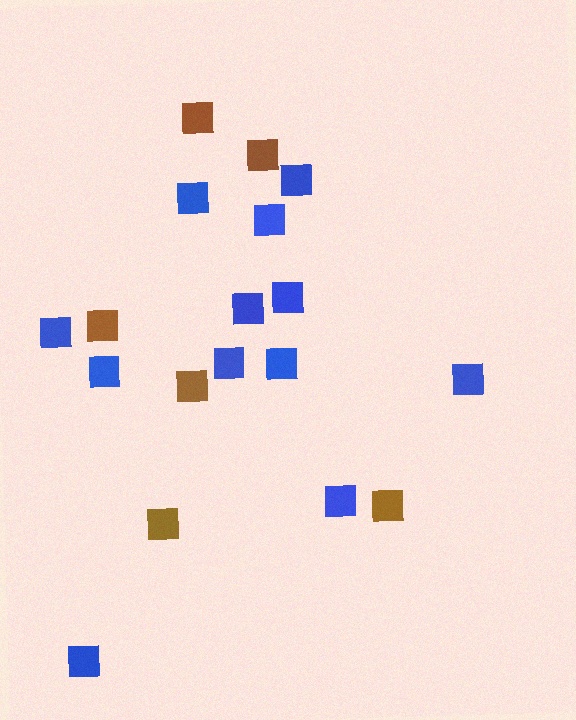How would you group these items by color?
There are 2 groups: one group of brown squares (6) and one group of blue squares (12).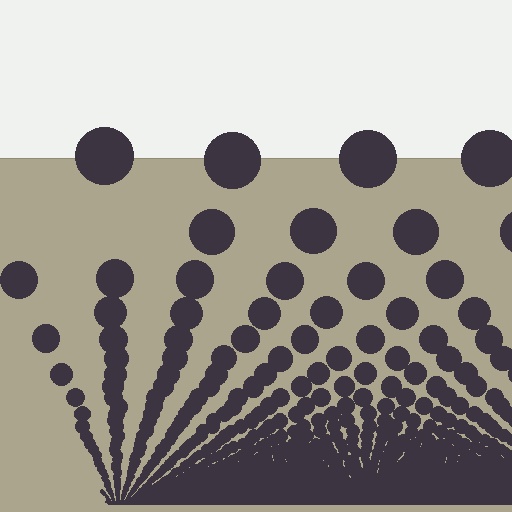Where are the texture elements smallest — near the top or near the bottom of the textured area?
Near the bottom.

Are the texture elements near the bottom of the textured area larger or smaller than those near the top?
Smaller. The gradient is inverted — elements near the bottom are smaller and denser.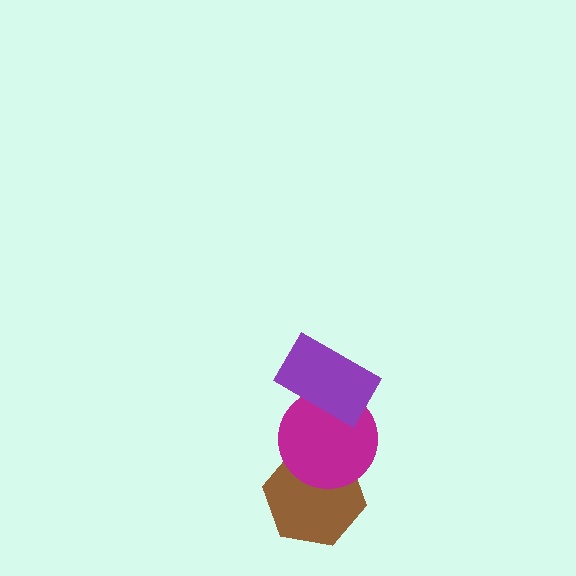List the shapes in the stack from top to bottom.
From top to bottom: the purple rectangle, the magenta circle, the brown hexagon.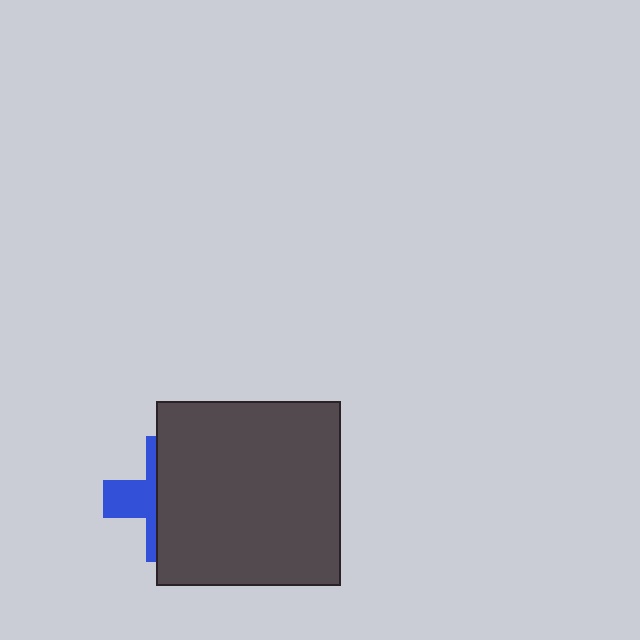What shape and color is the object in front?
The object in front is a dark gray square.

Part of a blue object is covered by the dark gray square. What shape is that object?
It is a cross.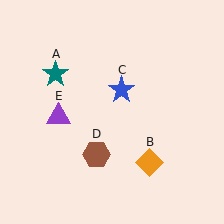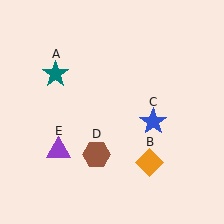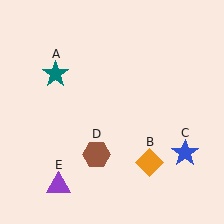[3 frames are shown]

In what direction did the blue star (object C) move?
The blue star (object C) moved down and to the right.